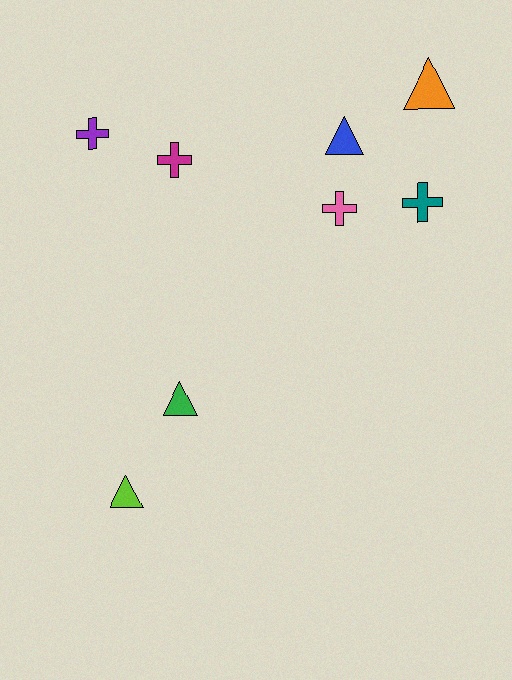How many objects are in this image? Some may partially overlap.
There are 8 objects.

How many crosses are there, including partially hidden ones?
There are 4 crosses.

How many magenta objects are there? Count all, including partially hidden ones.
There is 1 magenta object.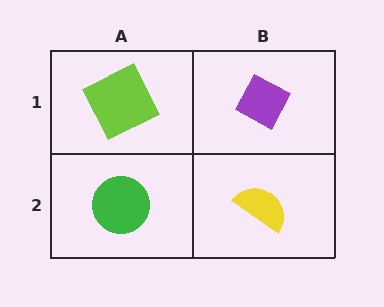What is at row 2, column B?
A yellow semicircle.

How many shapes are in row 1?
2 shapes.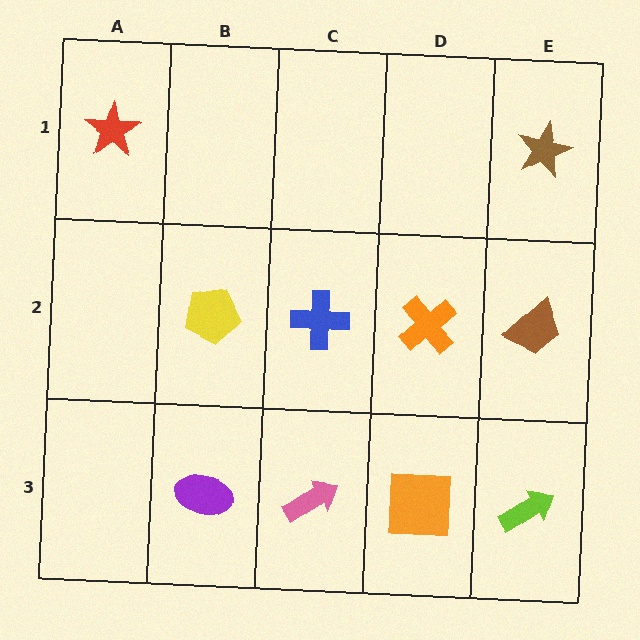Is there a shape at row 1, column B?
No, that cell is empty.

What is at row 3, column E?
A lime arrow.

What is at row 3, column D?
An orange square.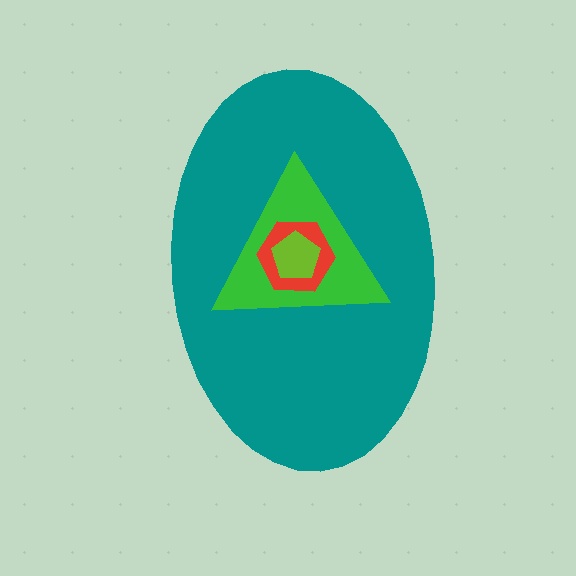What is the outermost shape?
The teal ellipse.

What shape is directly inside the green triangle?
The red hexagon.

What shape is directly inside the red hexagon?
The lime pentagon.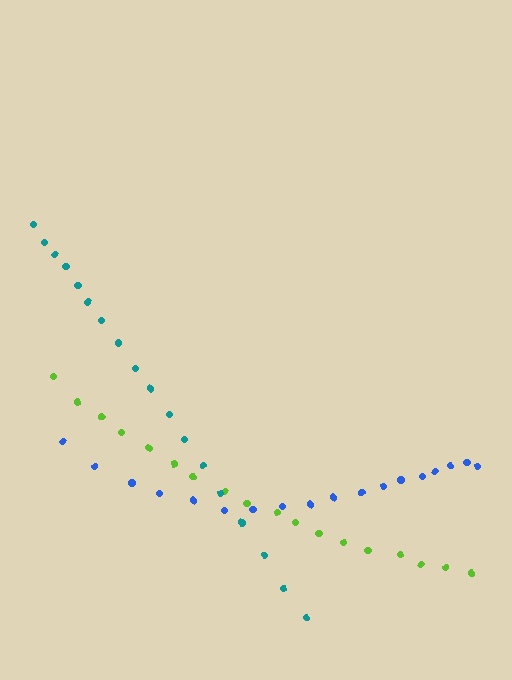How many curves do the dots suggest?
There are 3 distinct paths.